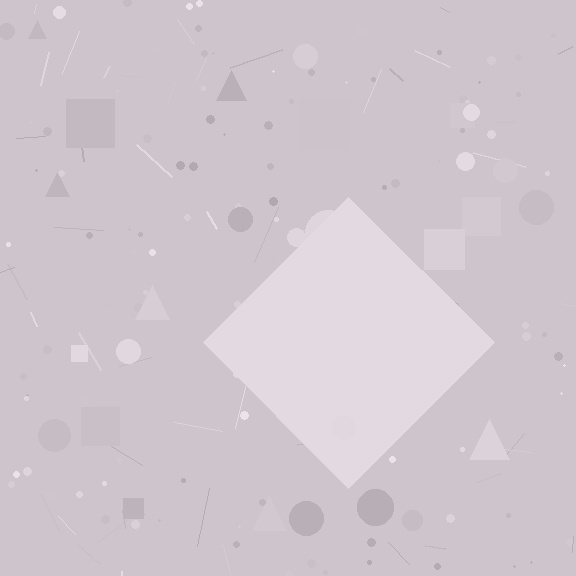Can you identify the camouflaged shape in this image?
The camouflaged shape is a diamond.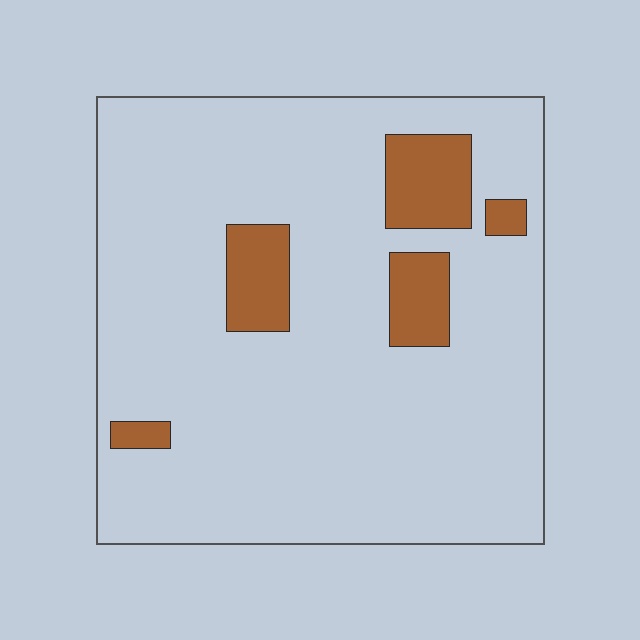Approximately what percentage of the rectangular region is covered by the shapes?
Approximately 10%.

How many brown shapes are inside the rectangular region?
5.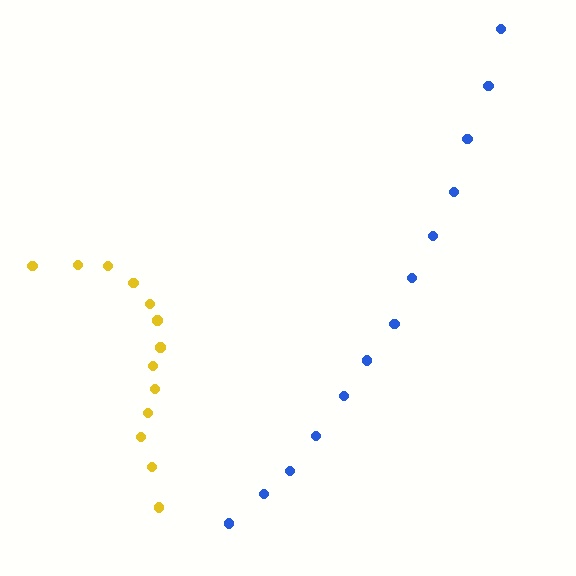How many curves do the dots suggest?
There are 2 distinct paths.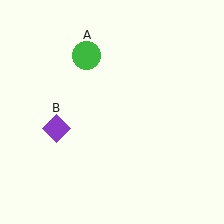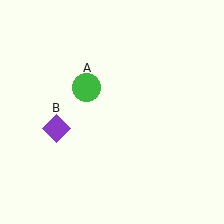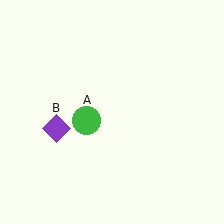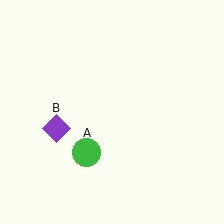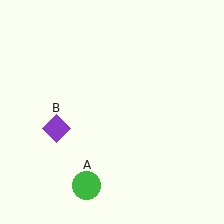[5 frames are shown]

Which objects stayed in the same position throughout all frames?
Purple diamond (object B) remained stationary.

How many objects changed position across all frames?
1 object changed position: green circle (object A).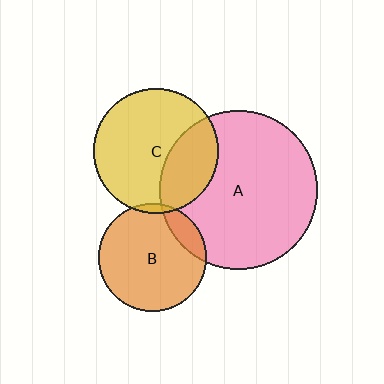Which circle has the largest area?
Circle A (pink).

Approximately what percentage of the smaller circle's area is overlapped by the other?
Approximately 30%.